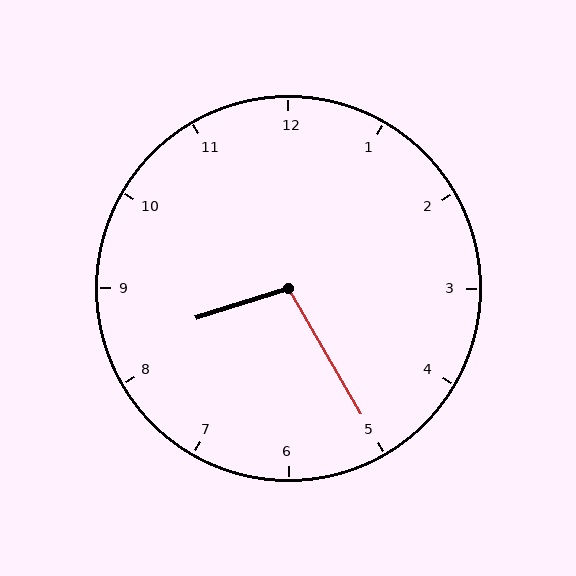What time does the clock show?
8:25.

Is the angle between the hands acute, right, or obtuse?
It is obtuse.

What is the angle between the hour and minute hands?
Approximately 102 degrees.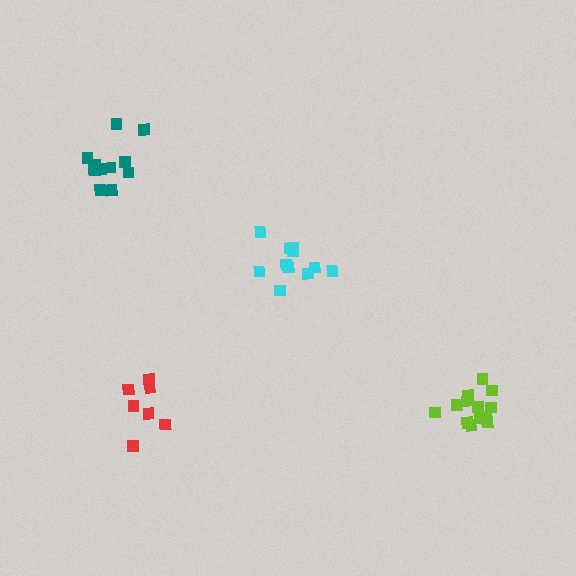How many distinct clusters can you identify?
There are 4 distinct clusters.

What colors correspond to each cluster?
The clusters are colored: red, teal, cyan, lime.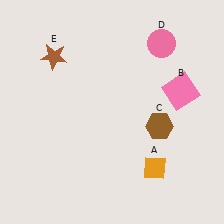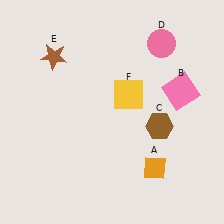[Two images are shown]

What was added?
A yellow square (F) was added in Image 2.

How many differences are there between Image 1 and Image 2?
There is 1 difference between the two images.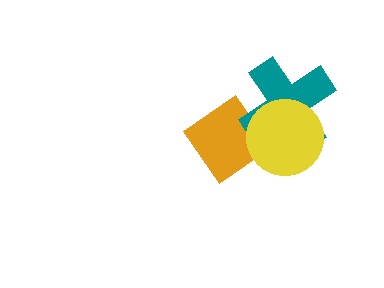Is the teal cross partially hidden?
Yes, it is partially covered by another shape.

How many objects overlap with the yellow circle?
2 objects overlap with the yellow circle.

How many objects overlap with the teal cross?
2 objects overlap with the teal cross.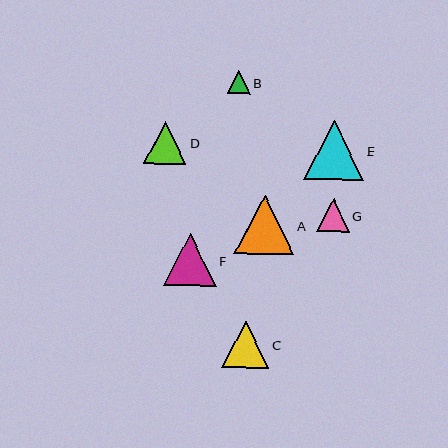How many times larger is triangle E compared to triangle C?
Triangle E is approximately 1.3 times the size of triangle C.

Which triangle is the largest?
Triangle A is the largest with a size of approximately 60 pixels.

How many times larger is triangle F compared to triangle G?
Triangle F is approximately 1.6 times the size of triangle G.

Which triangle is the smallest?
Triangle B is the smallest with a size of approximately 23 pixels.